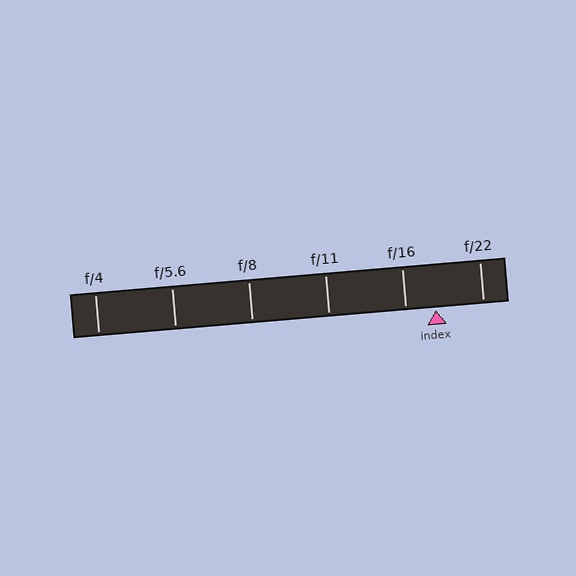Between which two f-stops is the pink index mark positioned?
The index mark is between f/16 and f/22.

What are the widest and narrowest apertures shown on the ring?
The widest aperture shown is f/4 and the narrowest is f/22.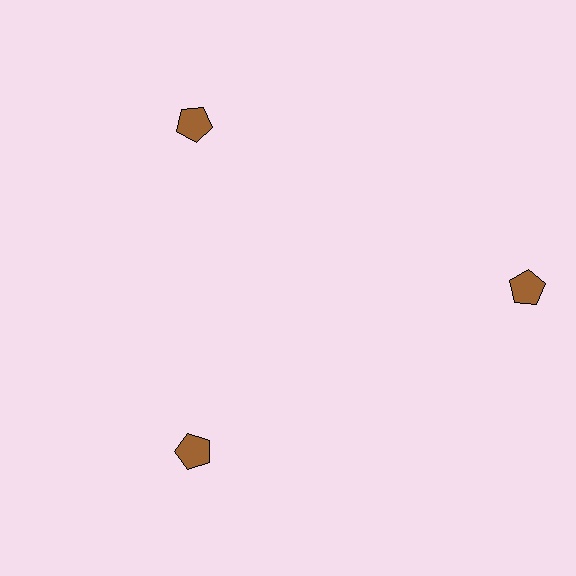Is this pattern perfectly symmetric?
No. The 3 brown pentagons are arranged in a ring, but one element near the 3 o'clock position is pushed outward from the center, breaking the 3-fold rotational symmetry.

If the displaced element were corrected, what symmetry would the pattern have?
It would have 3-fold rotational symmetry — the pattern would map onto itself every 120 degrees.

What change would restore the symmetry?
The symmetry would be restored by moving it inward, back onto the ring so that all 3 pentagons sit at equal angles and equal distance from the center.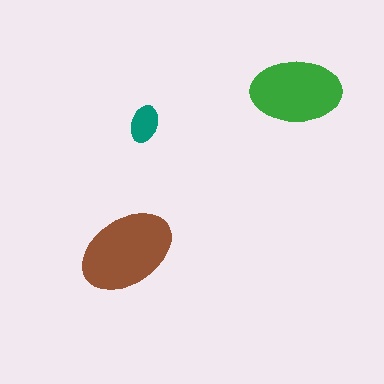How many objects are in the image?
There are 3 objects in the image.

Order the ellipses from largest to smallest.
the brown one, the green one, the teal one.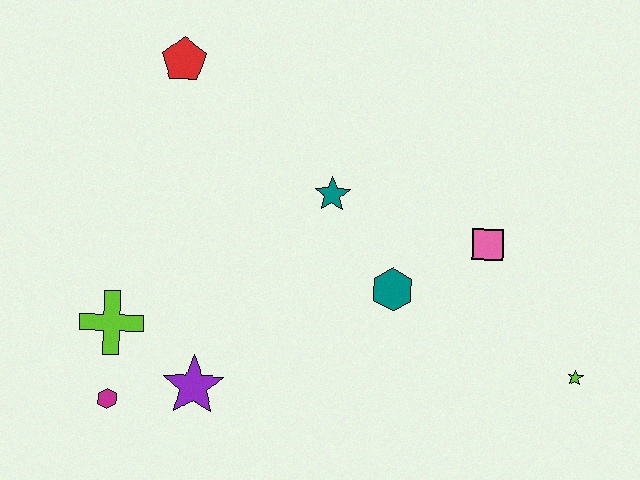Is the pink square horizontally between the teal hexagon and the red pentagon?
No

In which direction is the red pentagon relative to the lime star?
The red pentagon is to the left of the lime star.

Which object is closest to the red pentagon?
The teal star is closest to the red pentagon.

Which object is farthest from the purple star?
The lime star is farthest from the purple star.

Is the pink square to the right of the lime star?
No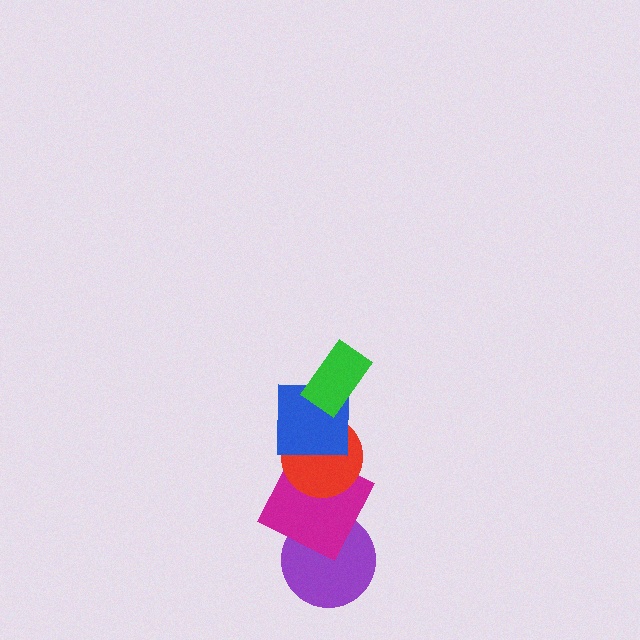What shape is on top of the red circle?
The blue square is on top of the red circle.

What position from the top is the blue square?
The blue square is 2nd from the top.